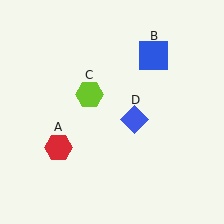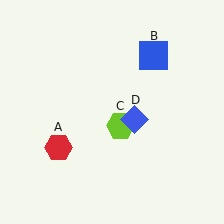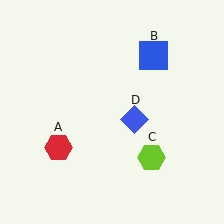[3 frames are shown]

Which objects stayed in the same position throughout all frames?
Red hexagon (object A) and blue square (object B) and blue diamond (object D) remained stationary.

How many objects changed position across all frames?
1 object changed position: lime hexagon (object C).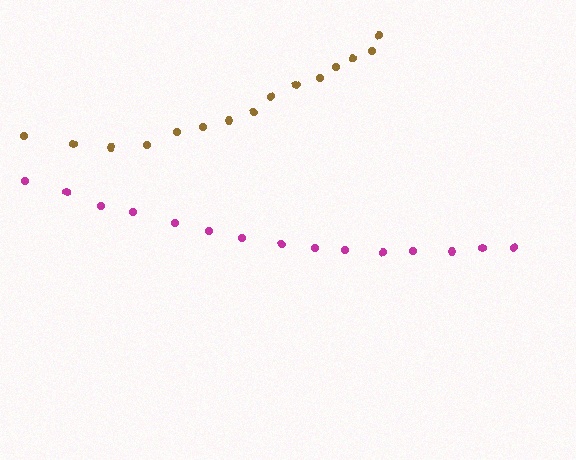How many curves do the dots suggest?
There are 2 distinct paths.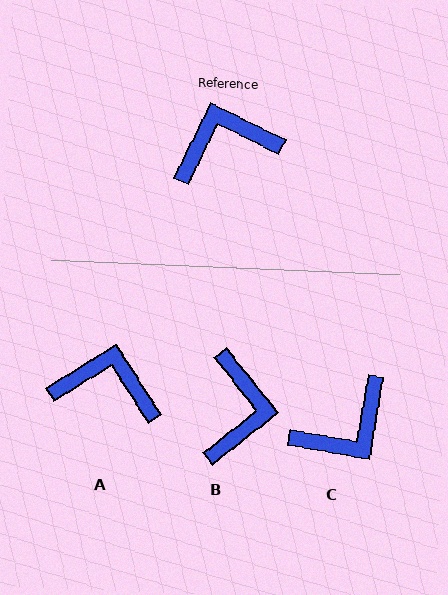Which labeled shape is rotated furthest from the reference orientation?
C, about 163 degrees away.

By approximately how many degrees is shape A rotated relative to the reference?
Approximately 32 degrees clockwise.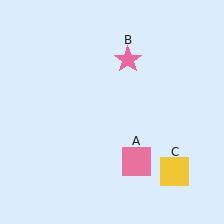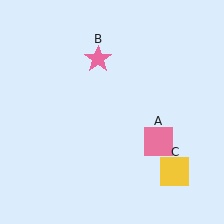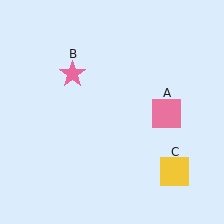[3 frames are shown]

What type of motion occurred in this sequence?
The pink square (object A), pink star (object B) rotated counterclockwise around the center of the scene.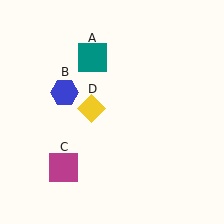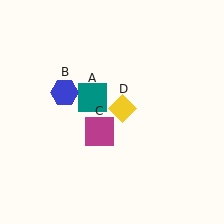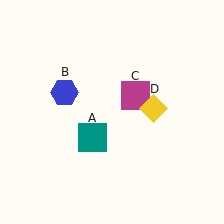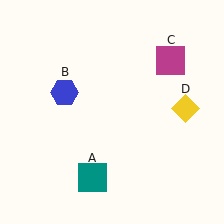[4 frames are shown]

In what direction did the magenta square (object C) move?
The magenta square (object C) moved up and to the right.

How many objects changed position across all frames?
3 objects changed position: teal square (object A), magenta square (object C), yellow diamond (object D).